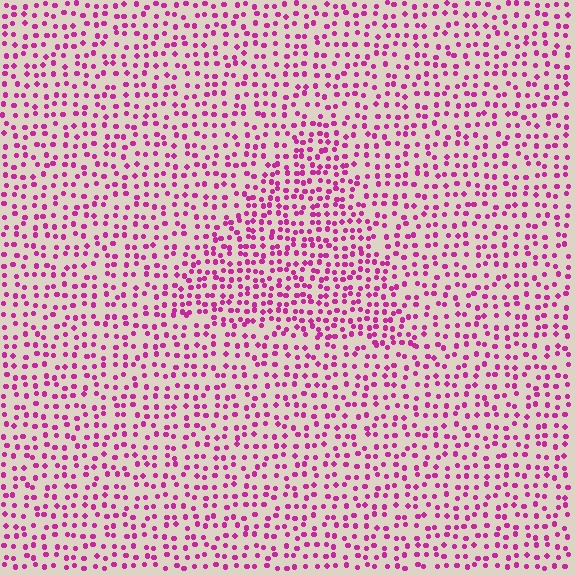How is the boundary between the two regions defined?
The boundary is defined by a change in element density (approximately 1.5x ratio). All elements are the same color, size, and shape.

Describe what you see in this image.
The image contains small magenta elements arranged at two different densities. A triangle-shaped region is visible where the elements are more densely packed than the surrounding area.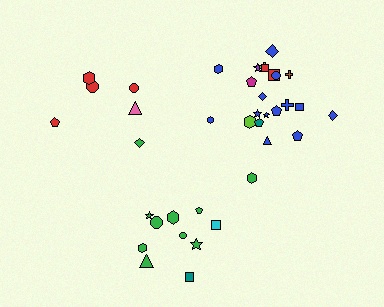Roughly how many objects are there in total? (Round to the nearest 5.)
Roughly 40 objects in total.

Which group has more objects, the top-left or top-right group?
The top-right group.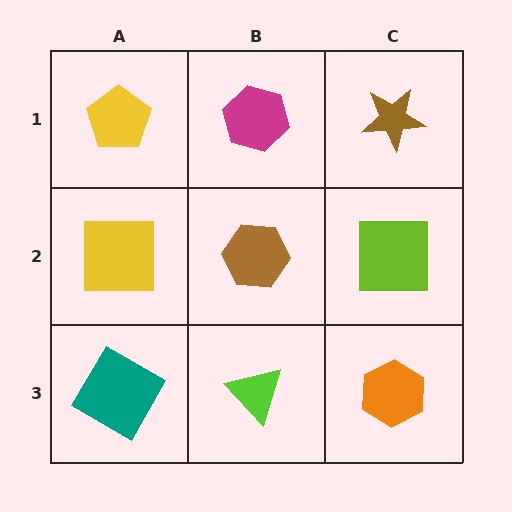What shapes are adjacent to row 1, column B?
A brown hexagon (row 2, column B), a yellow pentagon (row 1, column A), a brown star (row 1, column C).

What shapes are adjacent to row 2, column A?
A yellow pentagon (row 1, column A), a teal diamond (row 3, column A), a brown hexagon (row 2, column B).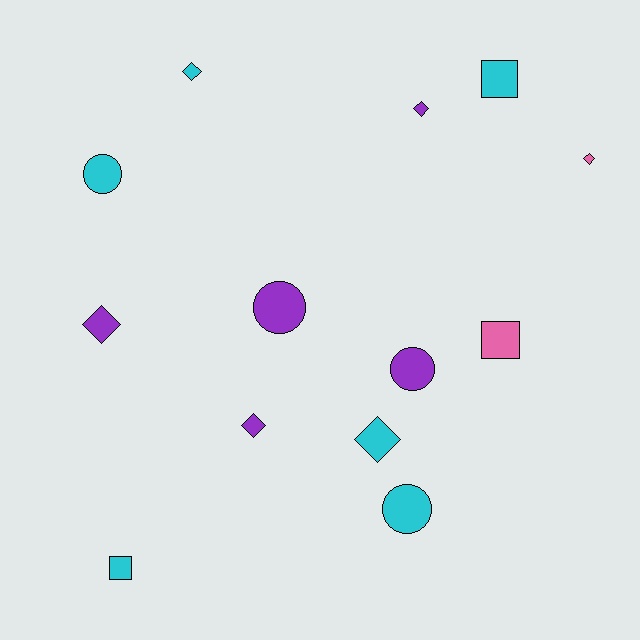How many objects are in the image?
There are 13 objects.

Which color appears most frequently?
Cyan, with 6 objects.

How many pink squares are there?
There is 1 pink square.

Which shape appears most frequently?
Diamond, with 6 objects.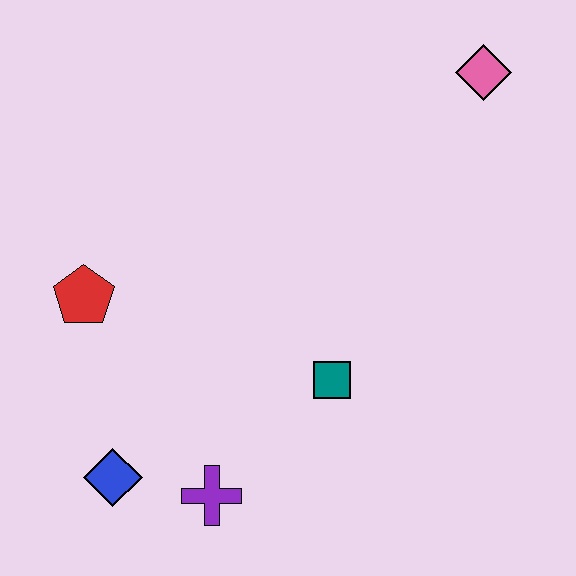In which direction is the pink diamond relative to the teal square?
The pink diamond is above the teal square.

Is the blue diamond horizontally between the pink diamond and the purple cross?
No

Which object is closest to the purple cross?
The blue diamond is closest to the purple cross.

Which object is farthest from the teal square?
The pink diamond is farthest from the teal square.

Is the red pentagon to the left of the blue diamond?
Yes